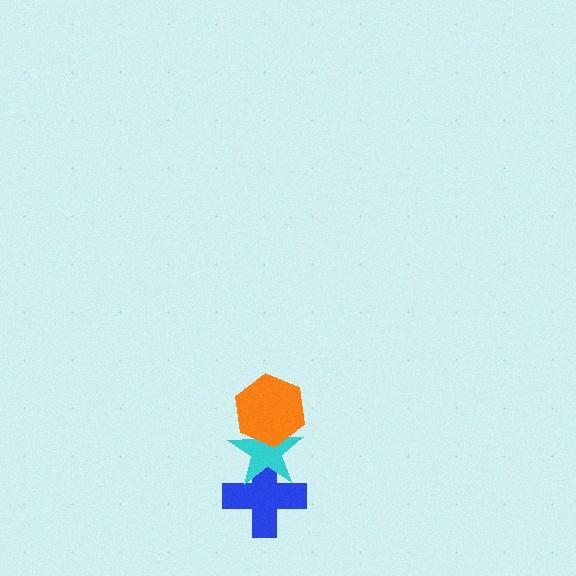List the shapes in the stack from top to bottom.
From top to bottom: the orange hexagon, the cyan star, the blue cross.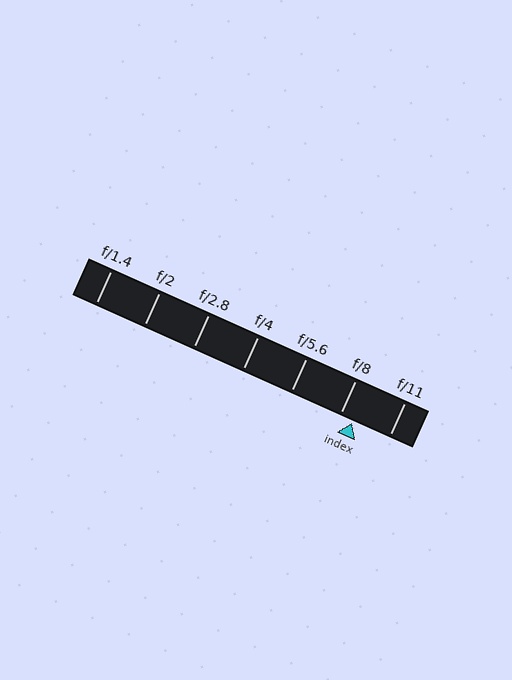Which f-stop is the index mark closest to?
The index mark is closest to f/8.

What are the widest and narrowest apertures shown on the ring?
The widest aperture shown is f/1.4 and the narrowest is f/11.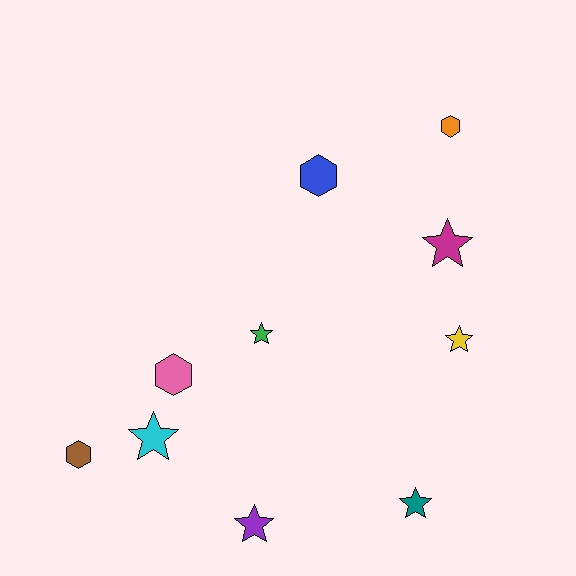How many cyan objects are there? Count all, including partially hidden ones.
There is 1 cyan object.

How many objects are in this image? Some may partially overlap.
There are 10 objects.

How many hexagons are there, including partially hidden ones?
There are 4 hexagons.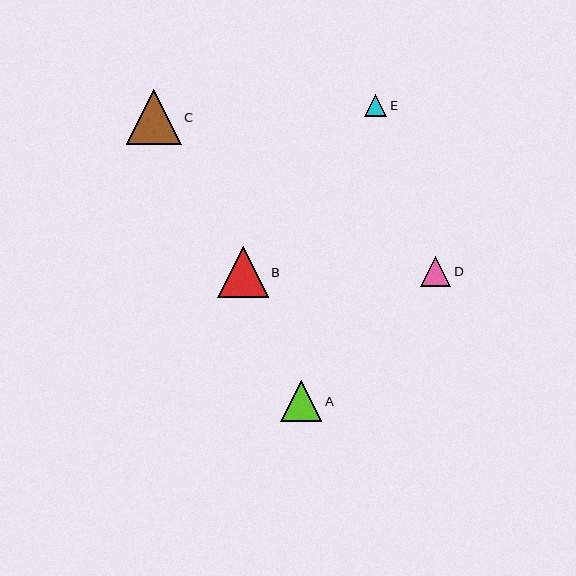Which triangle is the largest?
Triangle C is the largest with a size of approximately 55 pixels.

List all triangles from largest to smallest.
From largest to smallest: C, B, A, D, E.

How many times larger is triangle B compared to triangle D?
Triangle B is approximately 1.7 times the size of triangle D.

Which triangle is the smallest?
Triangle E is the smallest with a size of approximately 23 pixels.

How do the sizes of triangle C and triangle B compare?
Triangle C and triangle B are approximately the same size.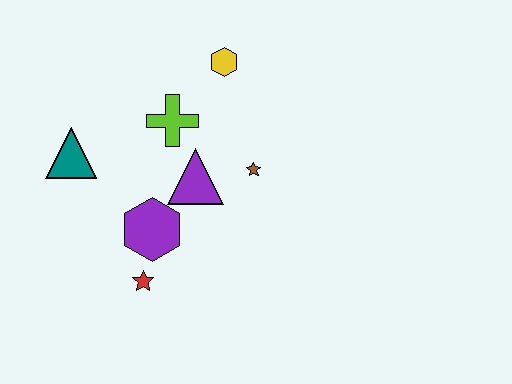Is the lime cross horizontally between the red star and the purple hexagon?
No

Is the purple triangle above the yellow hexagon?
No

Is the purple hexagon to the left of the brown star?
Yes